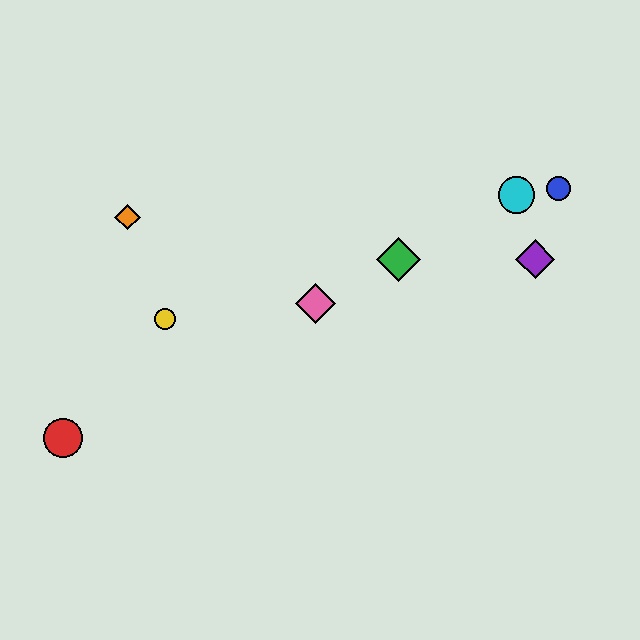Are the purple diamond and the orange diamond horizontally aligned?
No, the purple diamond is at y≈259 and the orange diamond is at y≈217.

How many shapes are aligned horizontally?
2 shapes (the green diamond, the purple diamond) are aligned horizontally.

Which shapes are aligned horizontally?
The green diamond, the purple diamond are aligned horizontally.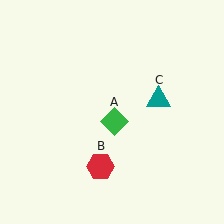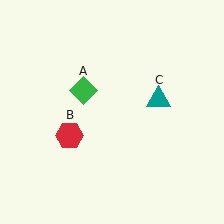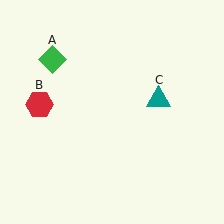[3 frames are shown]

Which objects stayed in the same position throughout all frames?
Teal triangle (object C) remained stationary.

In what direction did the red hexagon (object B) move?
The red hexagon (object B) moved up and to the left.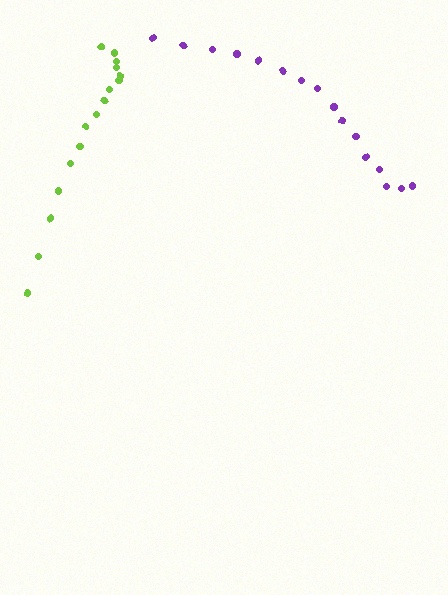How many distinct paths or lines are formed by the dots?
There are 2 distinct paths.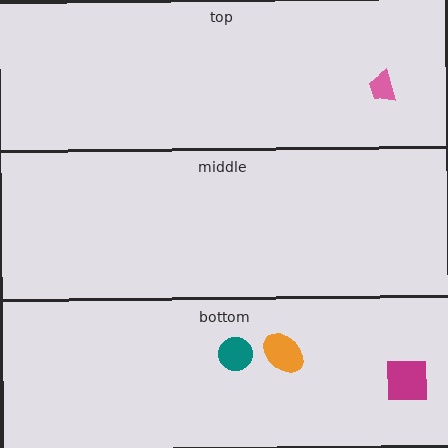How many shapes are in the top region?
1.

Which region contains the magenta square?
The bottom region.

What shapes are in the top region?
The pink trapezoid.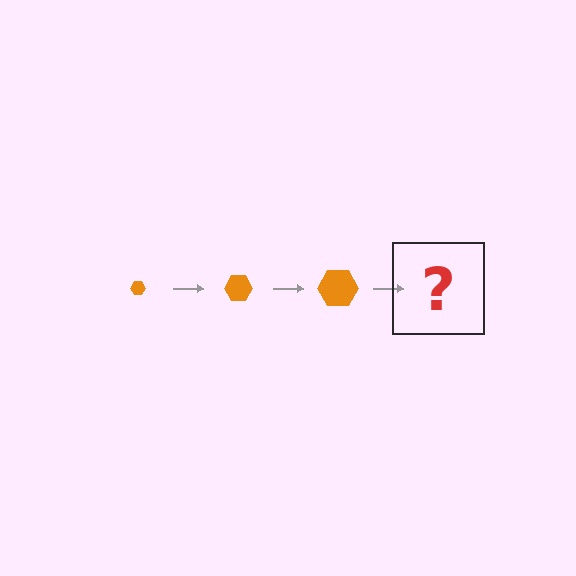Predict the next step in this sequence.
The next step is an orange hexagon, larger than the previous one.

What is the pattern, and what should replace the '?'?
The pattern is that the hexagon gets progressively larger each step. The '?' should be an orange hexagon, larger than the previous one.